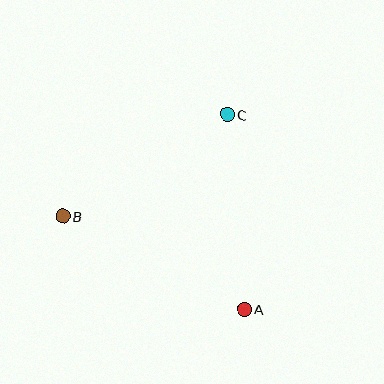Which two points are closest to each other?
Points B and C are closest to each other.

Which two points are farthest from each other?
Points A and B are farthest from each other.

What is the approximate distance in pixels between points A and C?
The distance between A and C is approximately 195 pixels.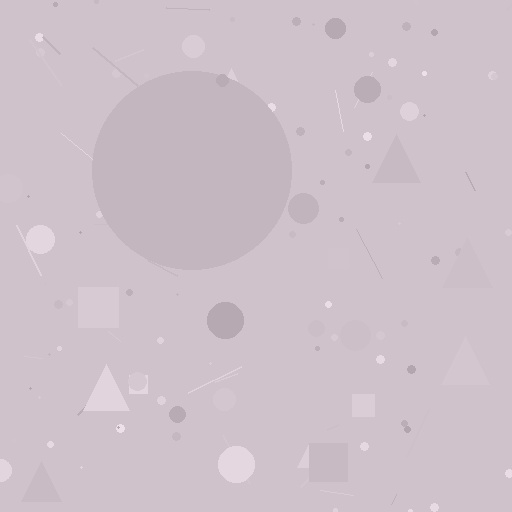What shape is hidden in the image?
A circle is hidden in the image.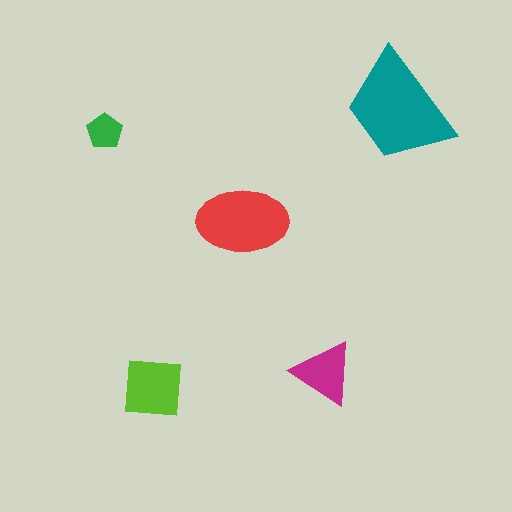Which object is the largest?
The teal trapezoid.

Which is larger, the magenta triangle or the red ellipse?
The red ellipse.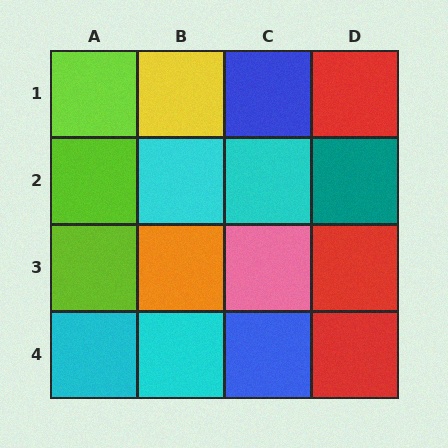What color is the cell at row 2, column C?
Cyan.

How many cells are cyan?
4 cells are cyan.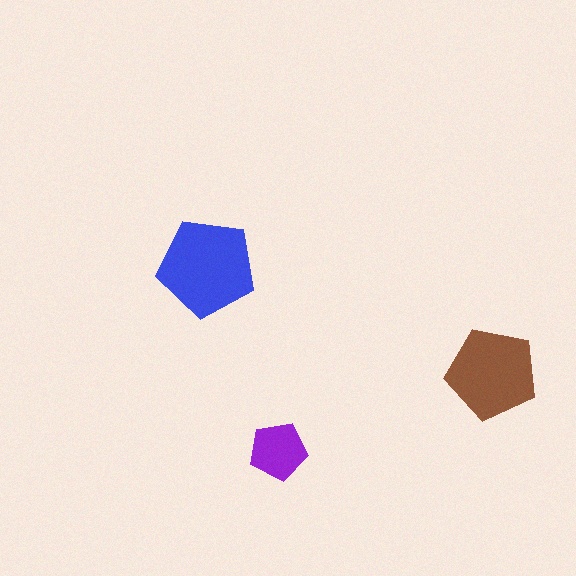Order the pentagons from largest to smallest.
the blue one, the brown one, the purple one.